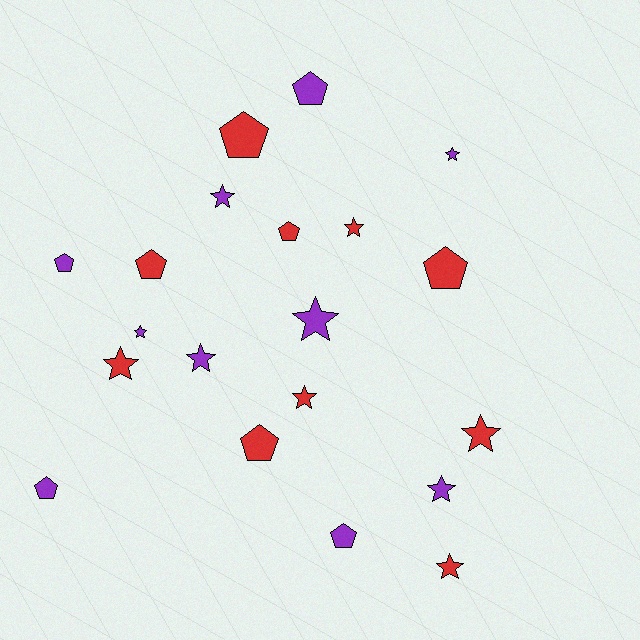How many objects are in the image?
There are 20 objects.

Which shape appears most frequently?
Star, with 11 objects.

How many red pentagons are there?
There are 5 red pentagons.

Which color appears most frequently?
Red, with 10 objects.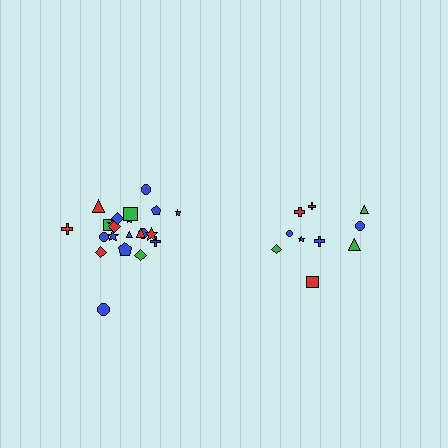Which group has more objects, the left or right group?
The left group.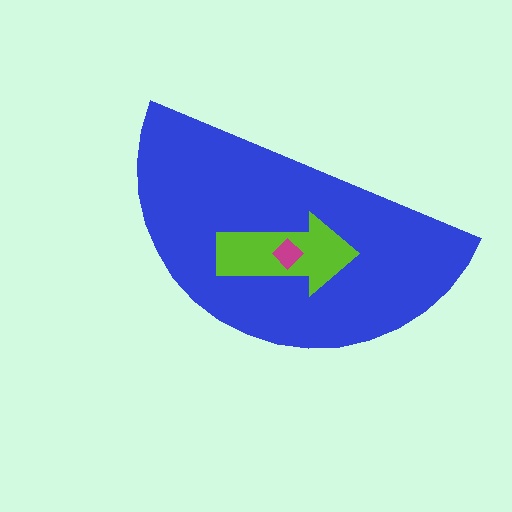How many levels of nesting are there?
3.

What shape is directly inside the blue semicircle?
The lime arrow.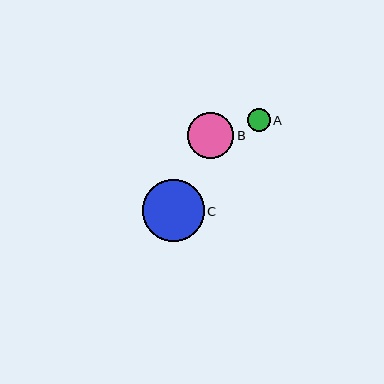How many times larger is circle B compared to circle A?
Circle B is approximately 2.0 times the size of circle A.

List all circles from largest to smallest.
From largest to smallest: C, B, A.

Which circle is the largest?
Circle C is the largest with a size of approximately 62 pixels.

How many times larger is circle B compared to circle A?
Circle B is approximately 2.0 times the size of circle A.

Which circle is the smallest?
Circle A is the smallest with a size of approximately 23 pixels.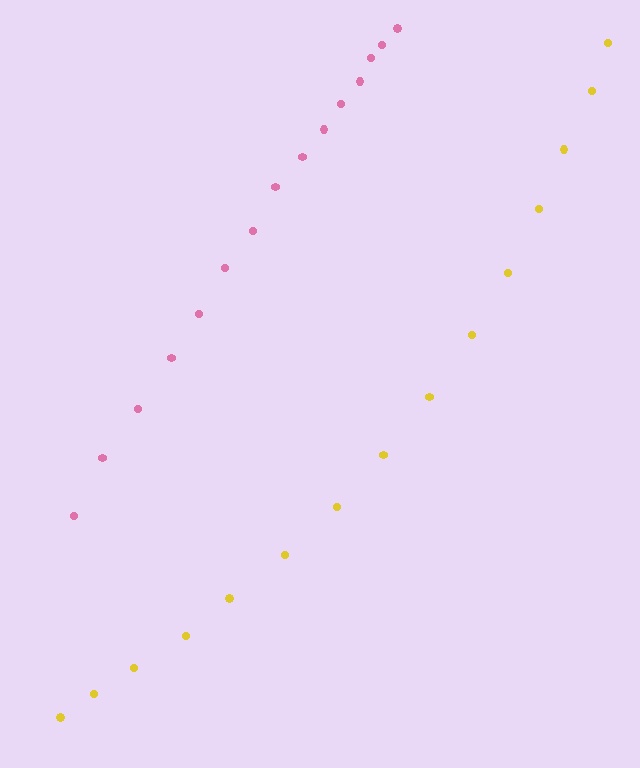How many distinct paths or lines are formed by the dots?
There are 2 distinct paths.